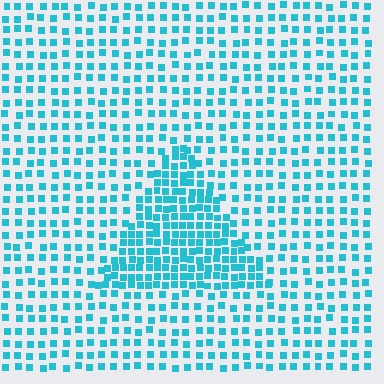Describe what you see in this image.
The image contains small cyan elements arranged at two different densities. A triangle-shaped region is visible where the elements are more densely packed than the surrounding area.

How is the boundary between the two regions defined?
The boundary is defined by a change in element density (approximately 2.0x ratio). All elements are the same color, size, and shape.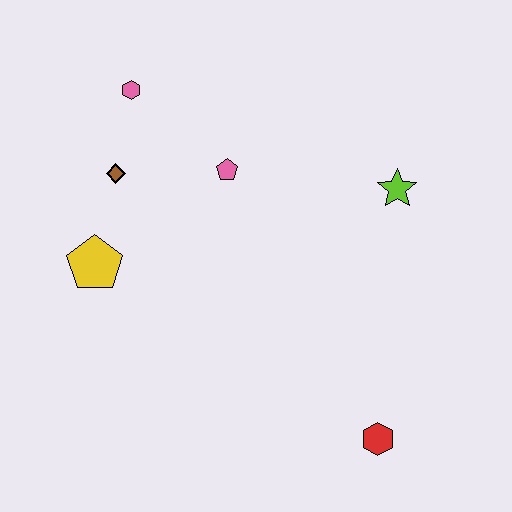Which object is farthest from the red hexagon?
The pink hexagon is farthest from the red hexagon.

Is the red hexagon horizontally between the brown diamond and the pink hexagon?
No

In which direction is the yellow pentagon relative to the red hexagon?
The yellow pentagon is to the left of the red hexagon.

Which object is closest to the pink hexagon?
The brown diamond is closest to the pink hexagon.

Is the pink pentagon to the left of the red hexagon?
Yes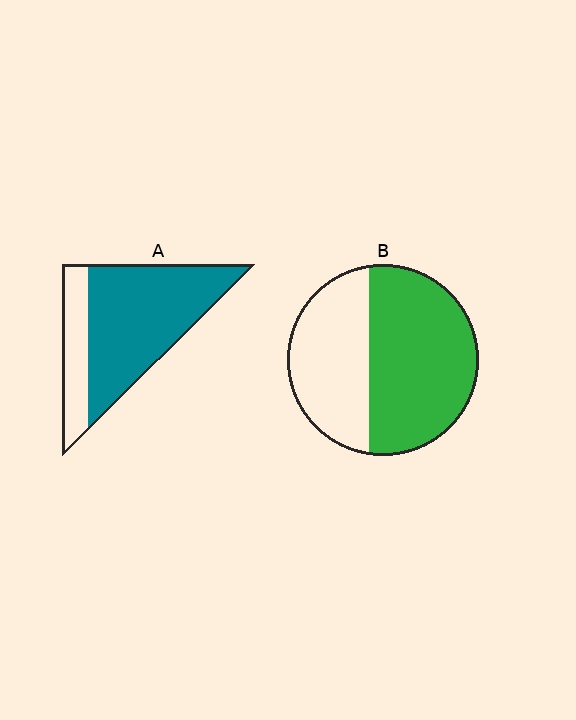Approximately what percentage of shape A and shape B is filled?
A is approximately 75% and B is approximately 60%.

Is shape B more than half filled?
Yes.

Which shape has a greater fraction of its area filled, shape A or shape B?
Shape A.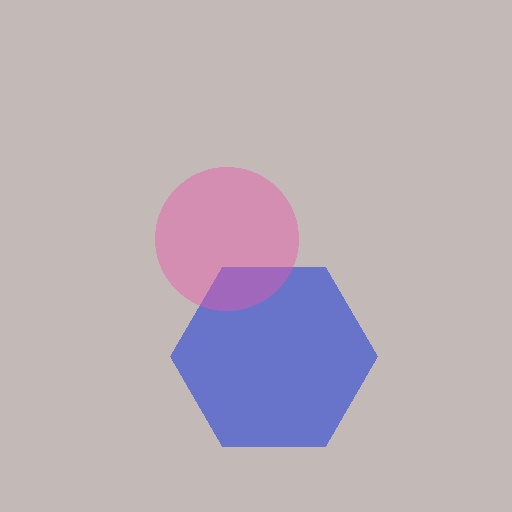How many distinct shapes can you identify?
There are 2 distinct shapes: a blue hexagon, a pink circle.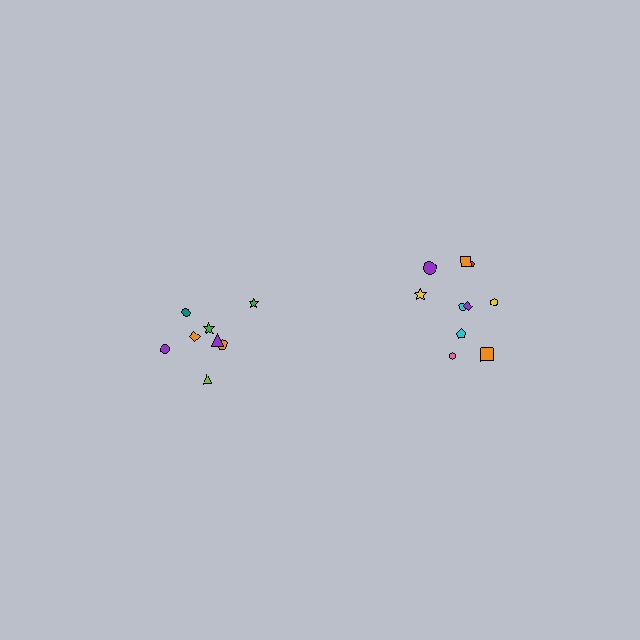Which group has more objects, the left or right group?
The right group.